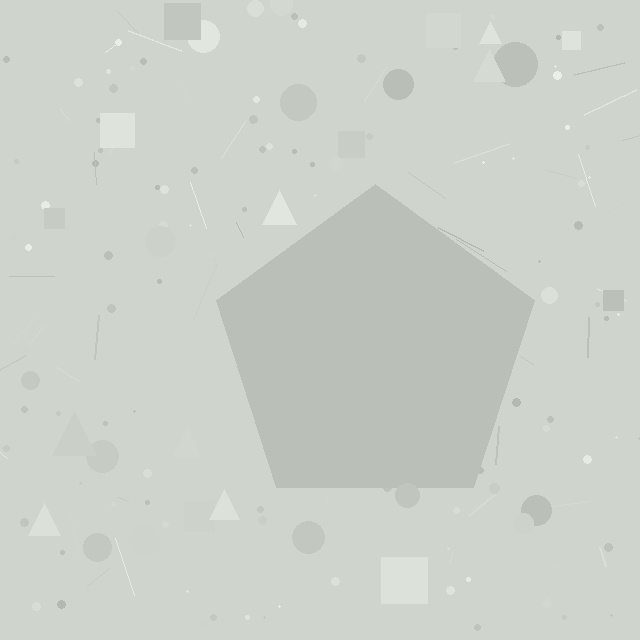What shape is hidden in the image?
A pentagon is hidden in the image.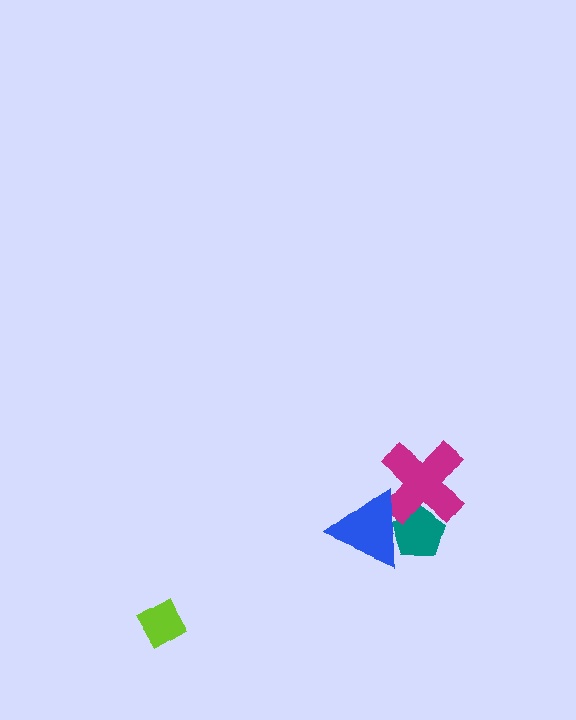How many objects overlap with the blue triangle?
2 objects overlap with the blue triangle.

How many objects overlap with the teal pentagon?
2 objects overlap with the teal pentagon.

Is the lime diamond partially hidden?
No, no other shape covers it.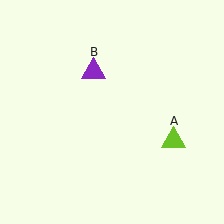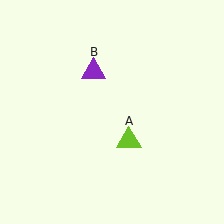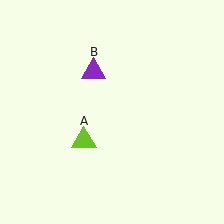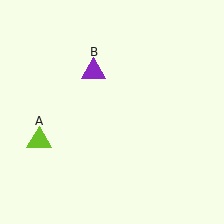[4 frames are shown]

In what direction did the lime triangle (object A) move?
The lime triangle (object A) moved left.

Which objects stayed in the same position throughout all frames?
Purple triangle (object B) remained stationary.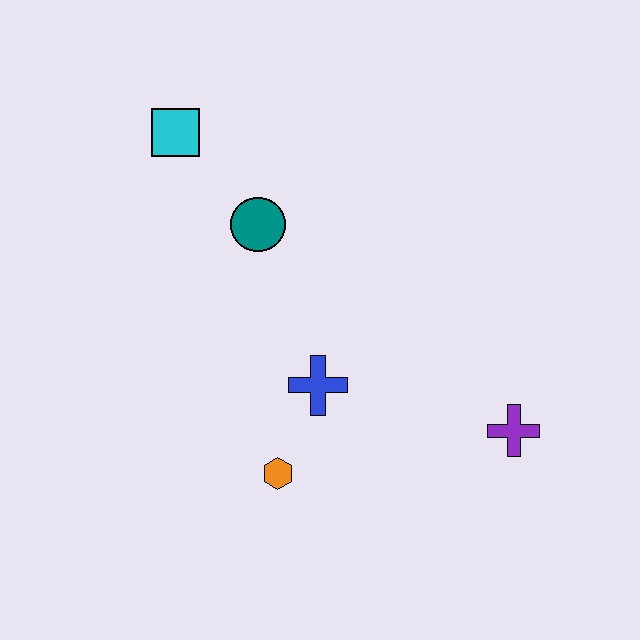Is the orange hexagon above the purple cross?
No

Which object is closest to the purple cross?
The blue cross is closest to the purple cross.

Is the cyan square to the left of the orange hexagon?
Yes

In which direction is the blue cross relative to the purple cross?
The blue cross is to the left of the purple cross.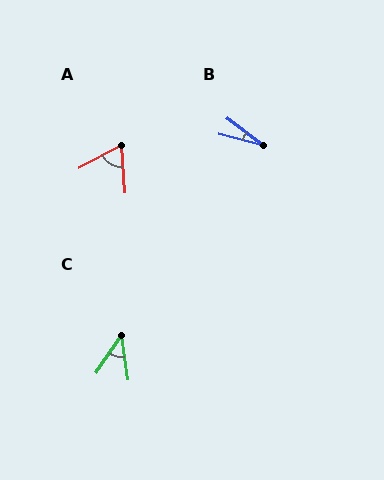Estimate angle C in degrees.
Approximately 42 degrees.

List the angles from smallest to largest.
B (23°), C (42°), A (67°).